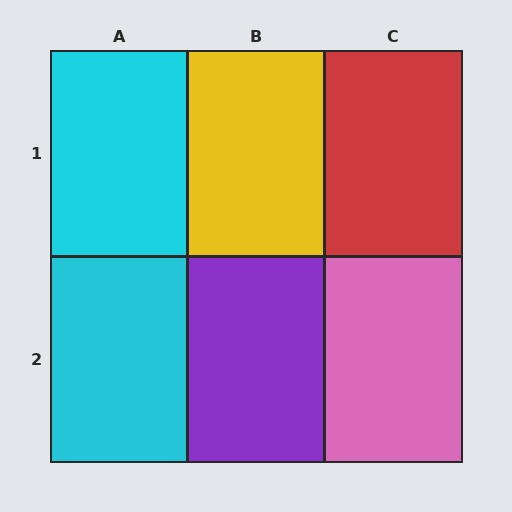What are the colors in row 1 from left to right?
Cyan, yellow, red.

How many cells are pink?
1 cell is pink.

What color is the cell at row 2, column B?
Purple.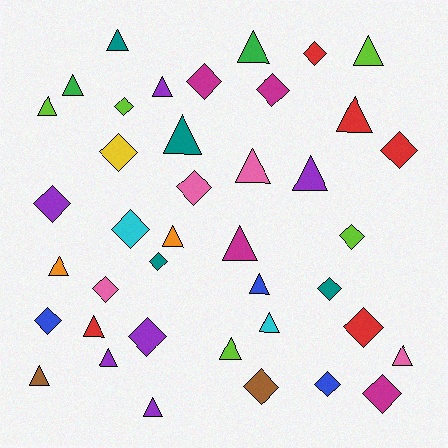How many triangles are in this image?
There are 21 triangles.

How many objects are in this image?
There are 40 objects.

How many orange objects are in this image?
There are 2 orange objects.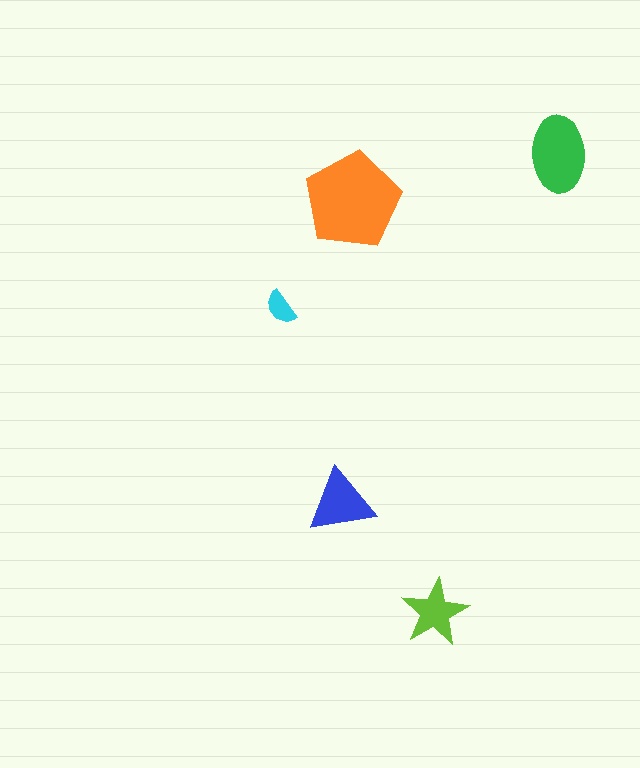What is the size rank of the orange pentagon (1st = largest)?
1st.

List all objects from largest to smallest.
The orange pentagon, the green ellipse, the blue triangle, the lime star, the cyan semicircle.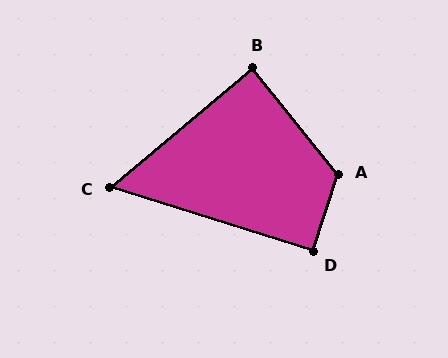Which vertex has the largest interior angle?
A, at approximately 122 degrees.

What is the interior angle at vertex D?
Approximately 91 degrees (approximately right).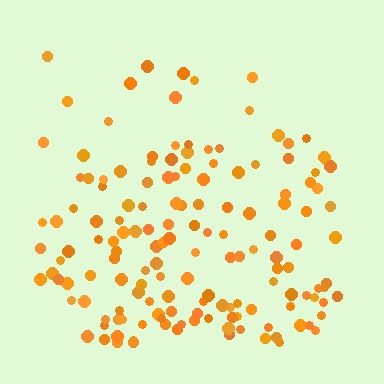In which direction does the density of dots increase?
From top to bottom, with the bottom side densest.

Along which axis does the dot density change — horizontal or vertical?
Vertical.